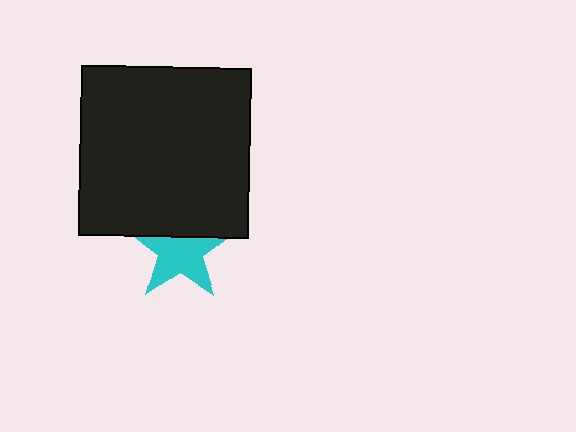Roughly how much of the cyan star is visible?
Most of it is visible (roughly 70%).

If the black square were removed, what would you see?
You would see the complete cyan star.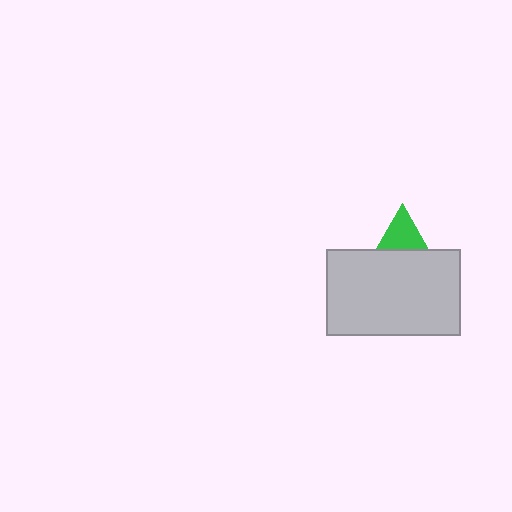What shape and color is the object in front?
The object in front is a light gray rectangle.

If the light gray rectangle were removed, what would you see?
You would see the complete green triangle.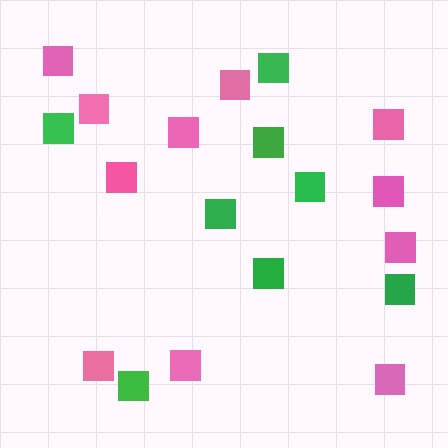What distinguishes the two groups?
There are 2 groups: one group of pink squares (11) and one group of green squares (8).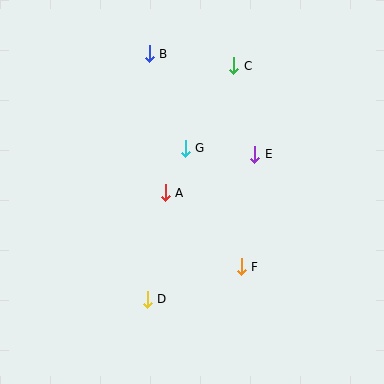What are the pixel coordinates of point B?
Point B is at (149, 54).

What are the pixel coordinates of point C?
Point C is at (234, 66).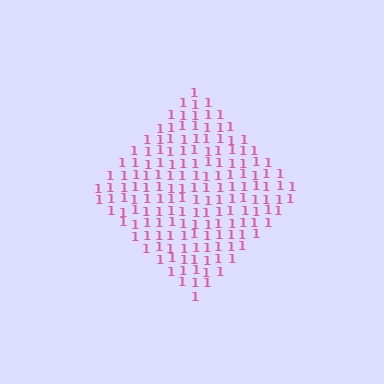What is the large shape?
The large shape is a diamond.